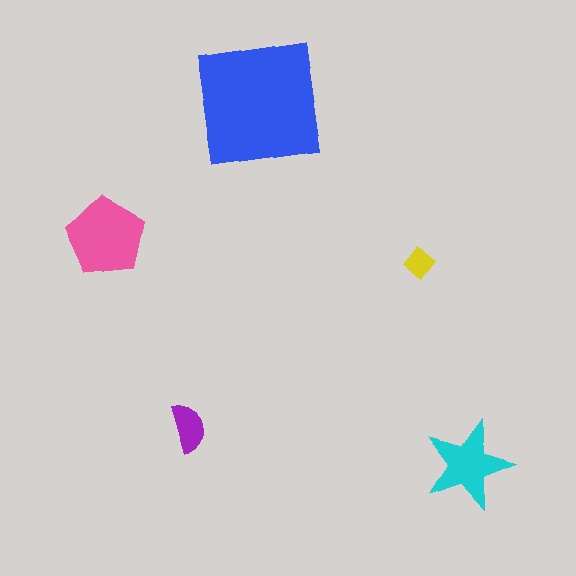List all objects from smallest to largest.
The yellow diamond, the purple semicircle, the cyan star, the pink pentagon, the blue square.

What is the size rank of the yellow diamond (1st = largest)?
5th.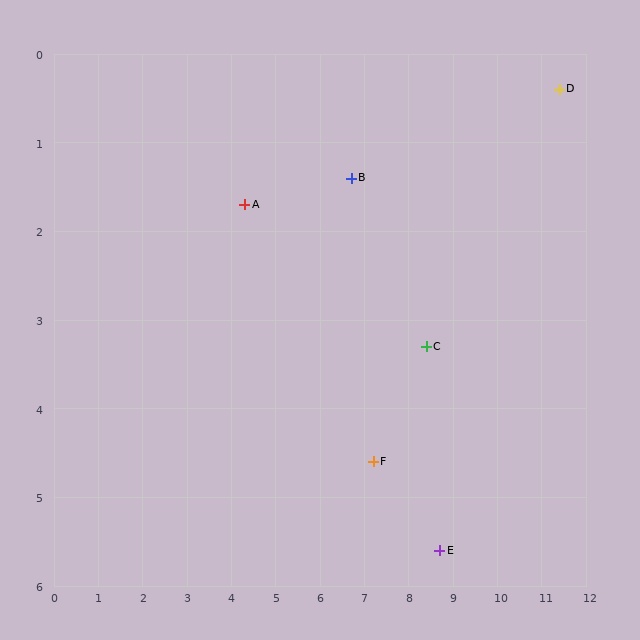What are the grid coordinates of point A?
Point A is at approximately (4.3, 1.7).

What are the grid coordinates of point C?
Point C is at approximately (8.4, 3.3).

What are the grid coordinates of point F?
Point F is at approximately (7.2, 4.6).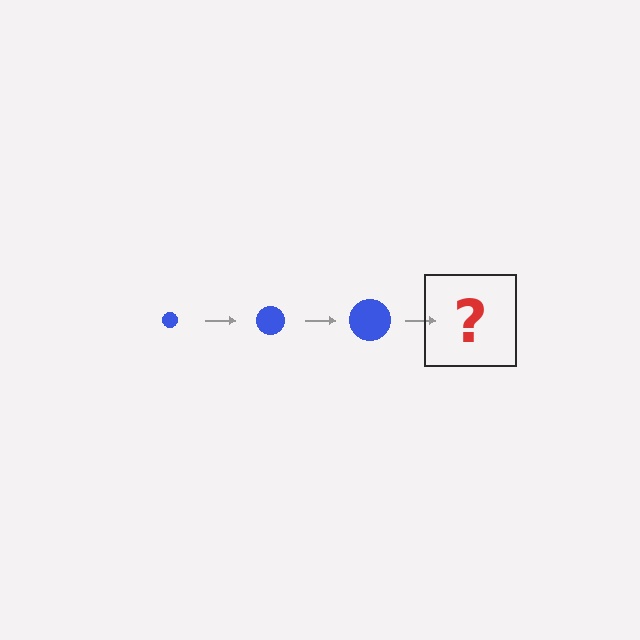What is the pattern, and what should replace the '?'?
The pattern is that the circle gets progressively larger each step. The '?' should be a blue circle, larger than the previous one.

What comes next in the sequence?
The next element should be a blue circle, larger than the previous one.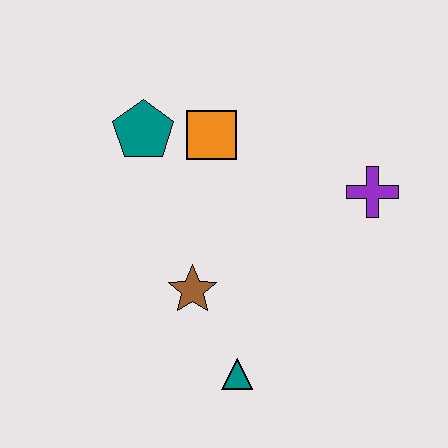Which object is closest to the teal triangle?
The brown star is closest to the teal triangle.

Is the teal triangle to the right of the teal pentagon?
Yes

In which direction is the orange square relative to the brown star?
The orange square is above the brown star.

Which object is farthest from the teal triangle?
The teal pentagon is farthest from the teal triangle.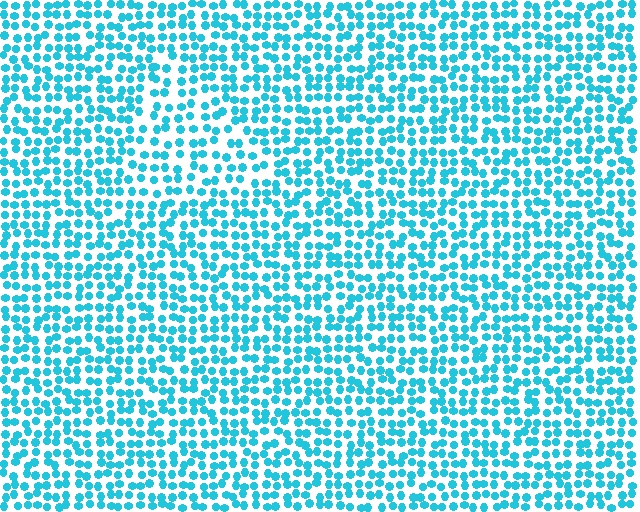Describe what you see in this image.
The image contains small cyan elements arranged at two different densities. A triangle-shaped region is visible where the elements are less densely packed than the surrounding area.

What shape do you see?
I see a triangle.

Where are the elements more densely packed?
The elements are more densely packed outside the triangle boundary.